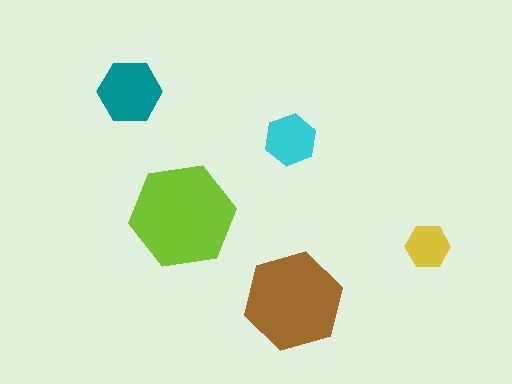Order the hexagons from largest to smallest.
the lime one, the brown one, the teal one, the cyan one, the yellow one.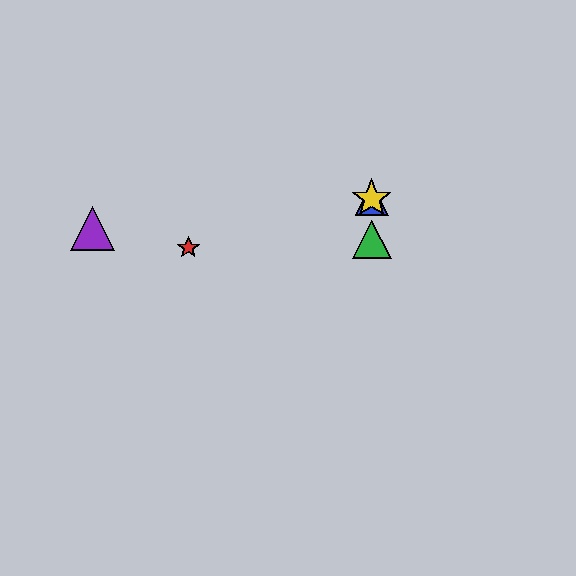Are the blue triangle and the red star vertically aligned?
No, the blue triangle is at x≈372 and the red star is at x≈188.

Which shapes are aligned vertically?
The blue triangle, the green triangle, the yellow star are aligned vertically.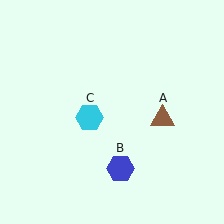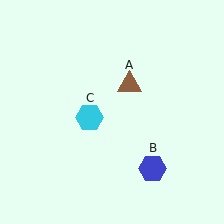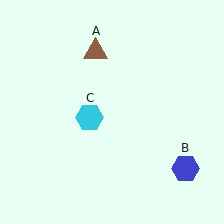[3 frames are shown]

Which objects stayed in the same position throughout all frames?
Cyan hexagon (object C) remained stationary.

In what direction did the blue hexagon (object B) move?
The blue hexagon (object B) moved right.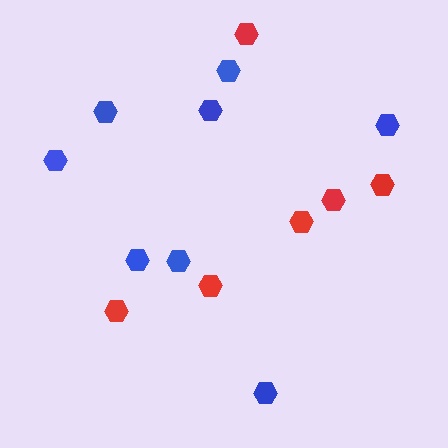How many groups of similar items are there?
There are 2 groups: one group of blue hexagons (8) and one group of red hexagons (6).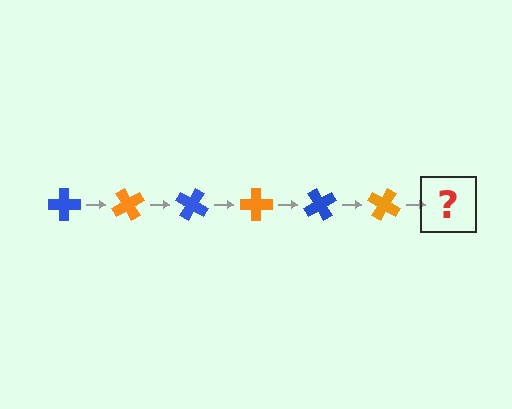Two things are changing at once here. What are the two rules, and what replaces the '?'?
The two rules are that it rotates 60 degrees each step and the color cycles through blue and orange. The '?' should be a blue cross, rotated 360 degrees from the start.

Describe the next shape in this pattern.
It should be a blue cross, rotated 360 degrees from the start.